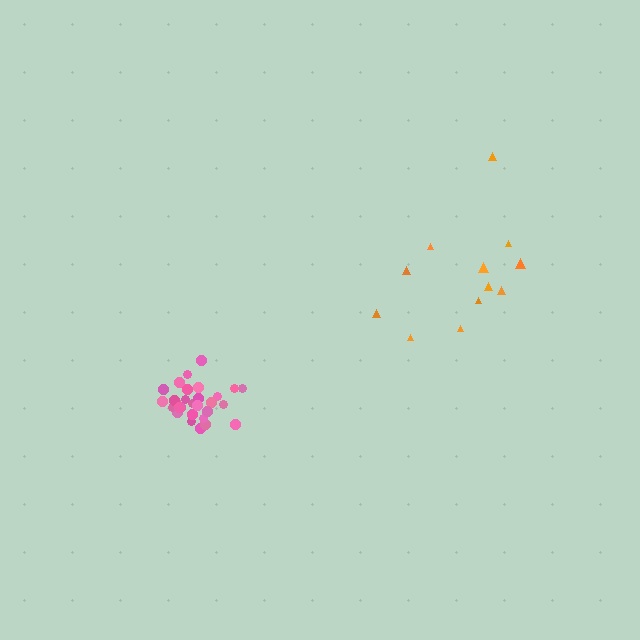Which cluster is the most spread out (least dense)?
Orange.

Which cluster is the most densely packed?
Pink.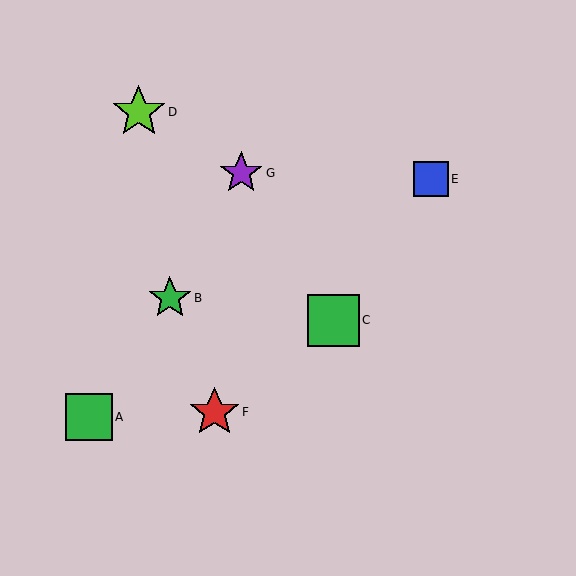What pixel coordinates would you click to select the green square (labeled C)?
Click at (333, 320) to select the green square C.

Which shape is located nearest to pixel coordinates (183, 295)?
The green star (labeled B) at (170, 298) is nearest to that location.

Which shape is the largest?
The lime star (labeled D) is the largest.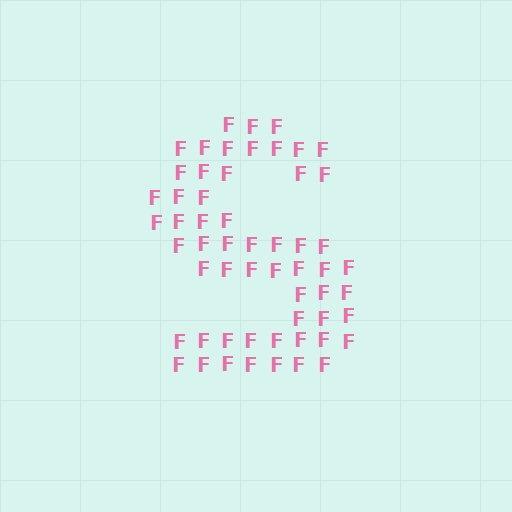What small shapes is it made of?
It is made of small letter F's.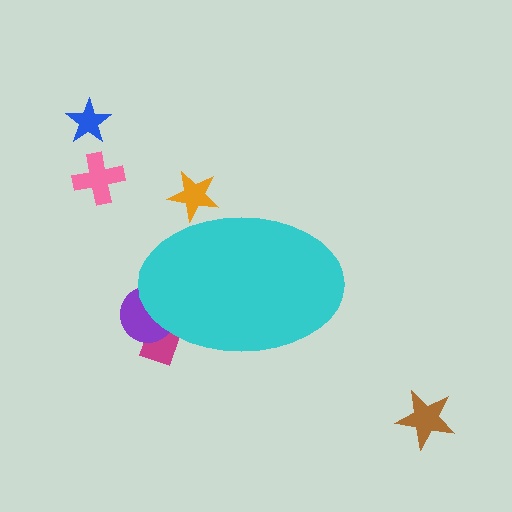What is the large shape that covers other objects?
A cyan ellipse.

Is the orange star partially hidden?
Yes, the orange star is partially hidden behind the cyan ellipse.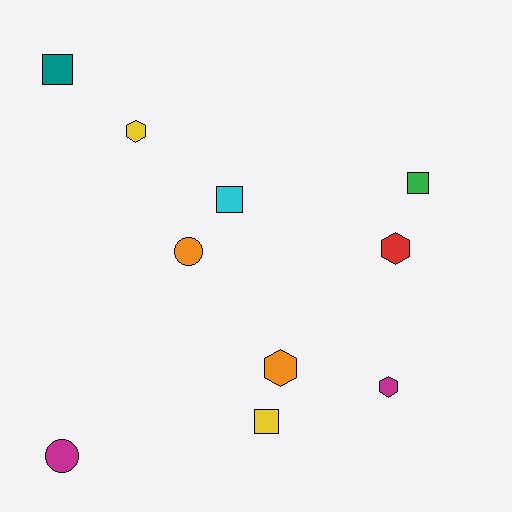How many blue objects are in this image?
There are no blue objects.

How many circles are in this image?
There are 2 circles.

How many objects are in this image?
There are 10 objects.